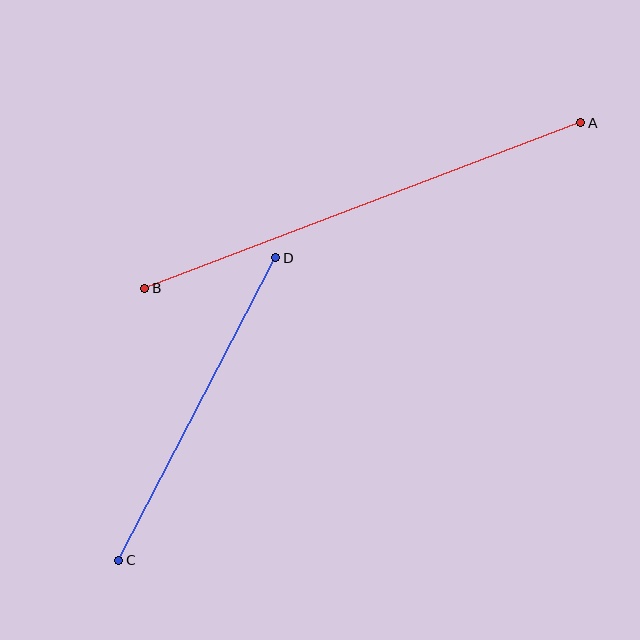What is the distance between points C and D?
The distance is approximately 341 pixels.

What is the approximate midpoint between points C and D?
The midpoint is at approximately (197, 409) pixels.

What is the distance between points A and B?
The distance is approximately 466 pixels.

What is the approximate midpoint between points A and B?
The midpoint is at approximately (363, 205) pixels.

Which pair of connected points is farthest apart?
Points A and B are farthest apart.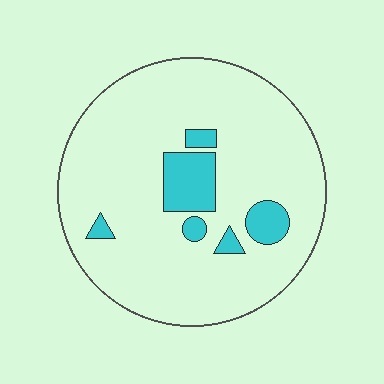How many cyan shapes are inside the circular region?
6.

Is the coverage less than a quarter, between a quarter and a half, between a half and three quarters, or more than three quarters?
Less than a quarter.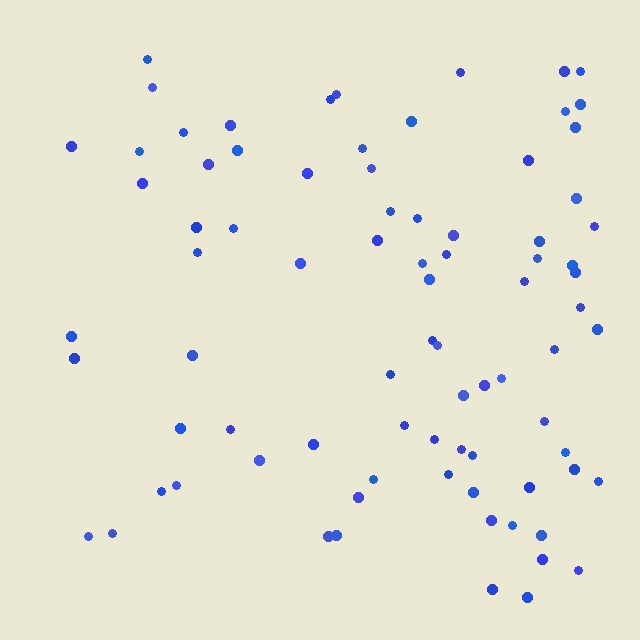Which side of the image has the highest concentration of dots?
The right.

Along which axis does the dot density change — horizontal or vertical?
Horizontal.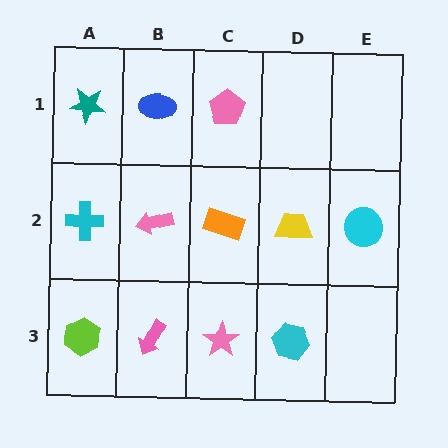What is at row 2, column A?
A cyan cross.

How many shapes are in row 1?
3 shapes.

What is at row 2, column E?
A cyan circle.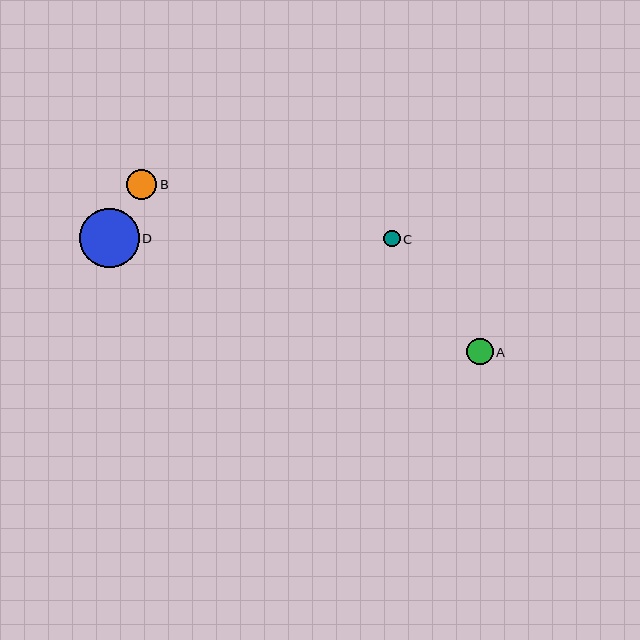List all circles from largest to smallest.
From largest to smallest: D, B, A, C.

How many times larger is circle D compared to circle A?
Circle D is approximately 2.2 times the size of circle A.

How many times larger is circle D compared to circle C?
Circle D is approximately 3.5 times the size of circle C.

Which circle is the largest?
Circle D is the largest with a size of approximately 59 pixels.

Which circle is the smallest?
Circle C is the smallest with a size of approximately 17 pixels.